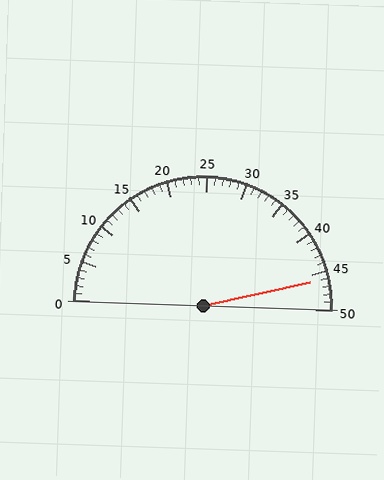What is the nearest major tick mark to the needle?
The nearest major tick mark is 45.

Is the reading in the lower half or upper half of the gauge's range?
The reading is in the upper half of the range (0 to 50).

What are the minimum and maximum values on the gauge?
The gauge ranges from 0 to 50.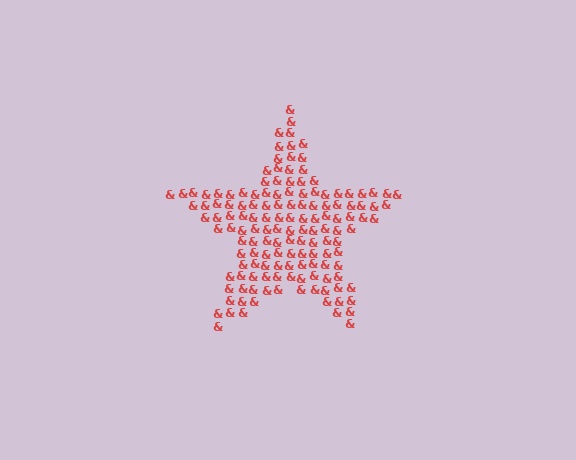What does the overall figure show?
The overall figure shows a star.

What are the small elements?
The small elements are ampersands.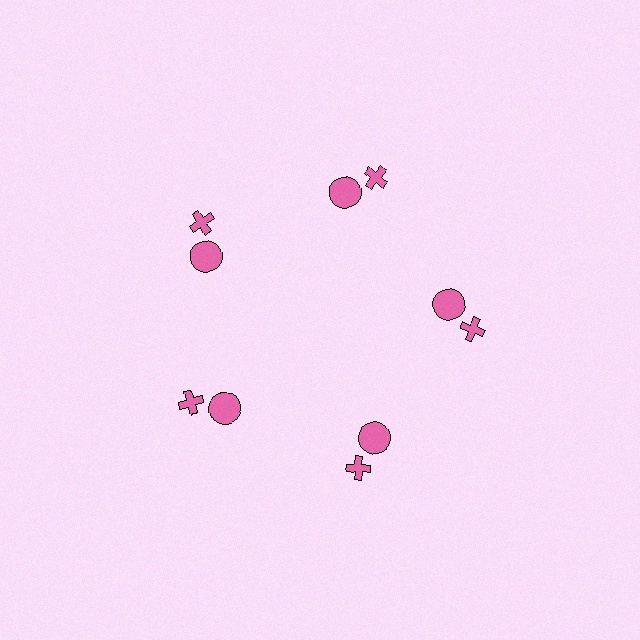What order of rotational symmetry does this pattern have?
This pattern has 5-fold rotational symmetry.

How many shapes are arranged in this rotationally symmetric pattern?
There are 10 shapes, arranged in 5 groups of 2.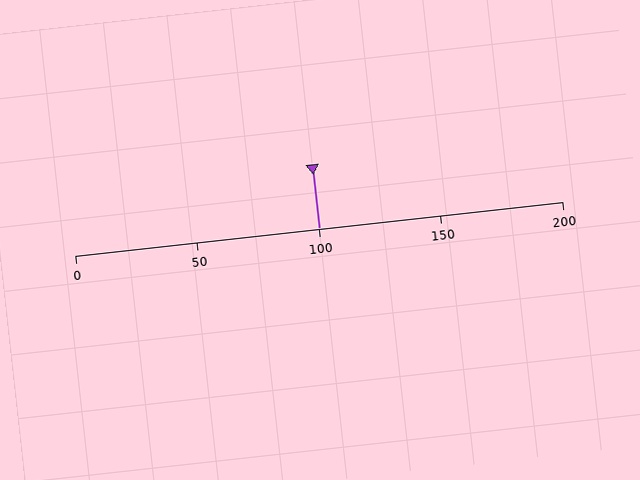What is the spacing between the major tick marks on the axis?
The major ticks are spaced 50 apart.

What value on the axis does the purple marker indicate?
The marker indicates approximately 100.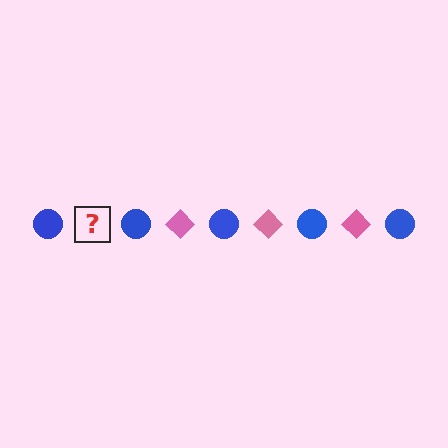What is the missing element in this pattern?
The missing element is a pink diamond.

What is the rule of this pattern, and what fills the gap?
The rule is that the pattern alternates between blue circle and pink diamond. The gap should be filled with a pink diamond.